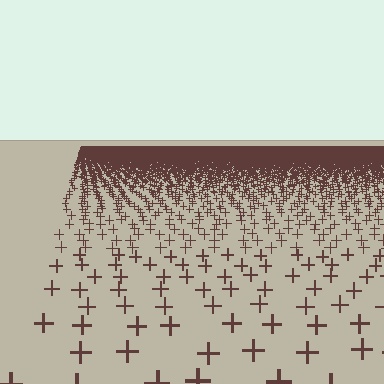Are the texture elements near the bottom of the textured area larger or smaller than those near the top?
Larger. Near the bottom, elements are closer to the viewer and appear at a bigger on-screen size.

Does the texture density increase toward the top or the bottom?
Density increases toward the top.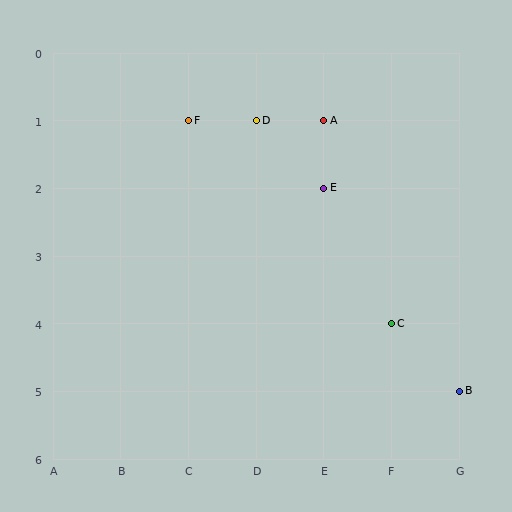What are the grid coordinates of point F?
Point F is at grid coordinates (C, 1).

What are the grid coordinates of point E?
Point E is at grid coordinates (E, 2).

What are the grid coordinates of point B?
Point B is at grid coordinates (G, 5).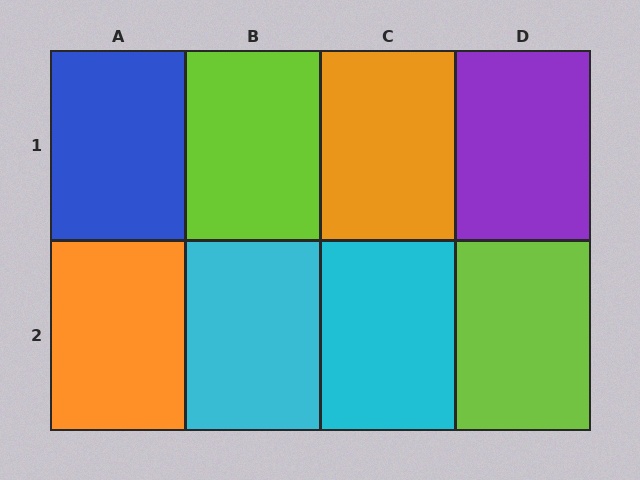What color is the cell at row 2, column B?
Cyan.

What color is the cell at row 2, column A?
Orange.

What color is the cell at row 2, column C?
Cyan.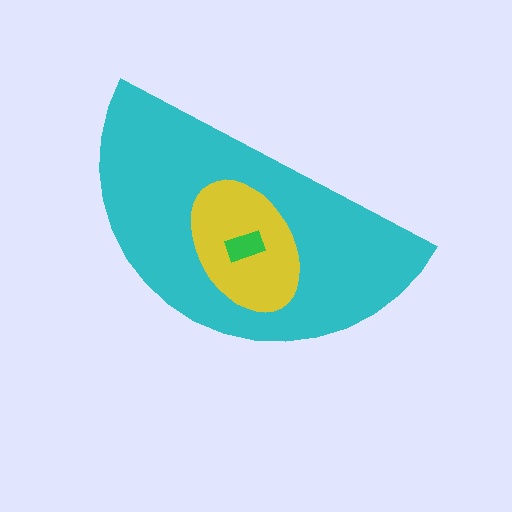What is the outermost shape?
The cyan semicircle.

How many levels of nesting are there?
3.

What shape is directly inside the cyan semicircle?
The yellow ellipse.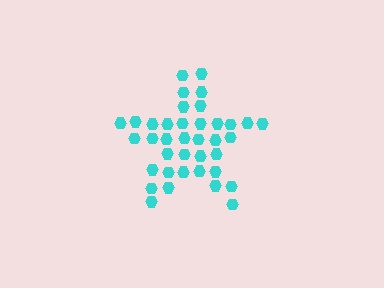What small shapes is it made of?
It is made of small hexagons.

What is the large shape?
The large shape is a star.